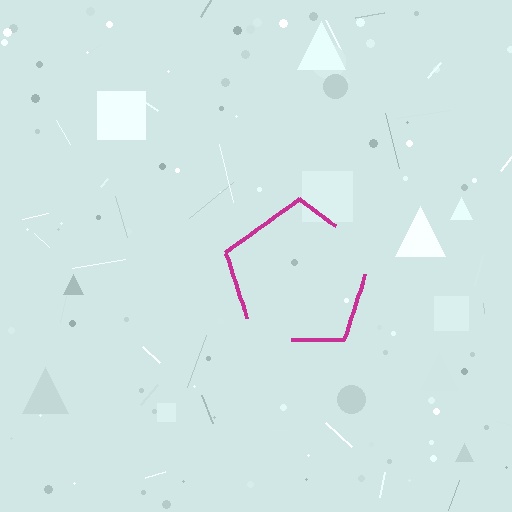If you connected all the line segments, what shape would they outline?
They would outline a pentagon.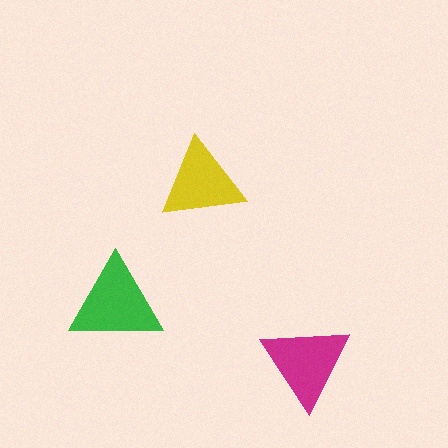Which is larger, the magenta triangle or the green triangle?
The green one.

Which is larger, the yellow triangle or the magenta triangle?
The magenta one.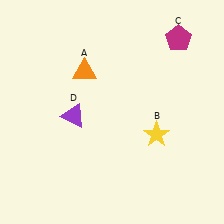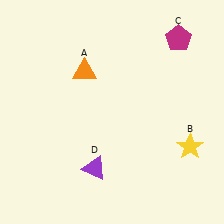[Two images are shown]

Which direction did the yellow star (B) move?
The yellow star (B) moved right.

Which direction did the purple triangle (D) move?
The purple triangle (D) moved down.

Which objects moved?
The objects that moved are: the yellow star (B), the purple triangle (D).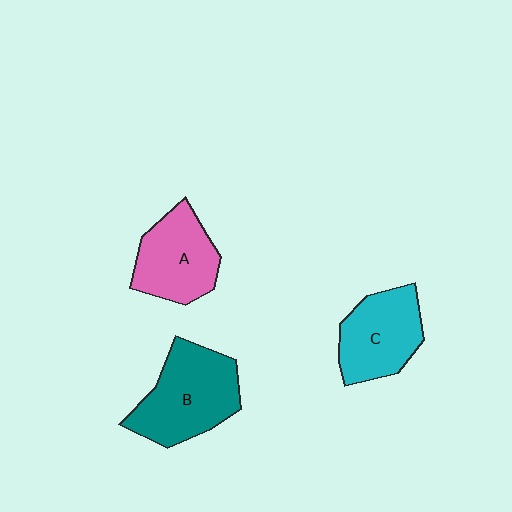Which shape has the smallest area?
Shape A (pink).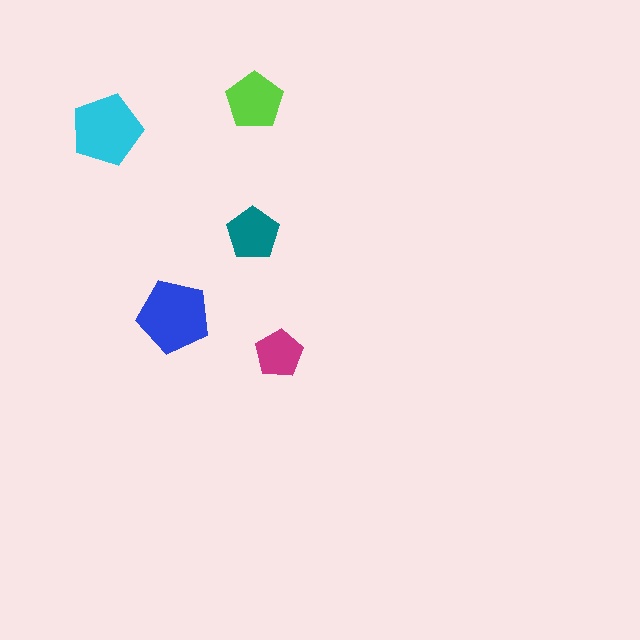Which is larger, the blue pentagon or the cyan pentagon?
The blue one.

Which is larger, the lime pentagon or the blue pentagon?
The blue one.